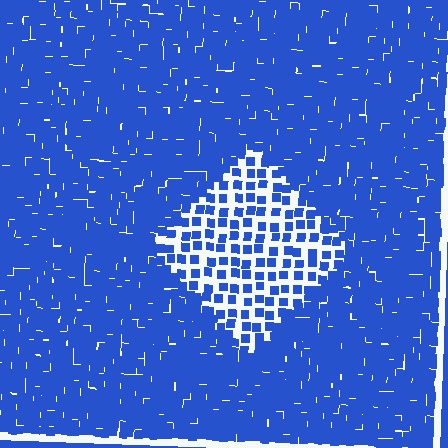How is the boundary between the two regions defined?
The boundary is defined by a change in element density (approximately 2.6x ratio). All elements are the same color, size, and shape.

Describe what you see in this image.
The image contains small blue elements arranged at two different densities. A diamond-shaped region is visible where the elements are less densely packed than the surrounding area.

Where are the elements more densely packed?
The elements are more densely packed outside the diamond boundary.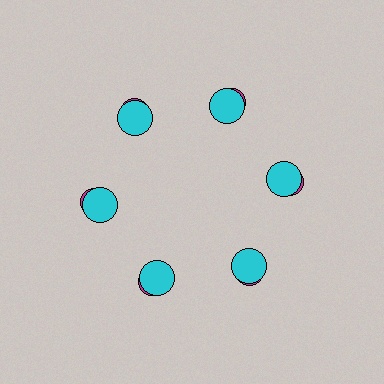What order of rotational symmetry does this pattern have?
This pattern has 6-fold rotational symmetry.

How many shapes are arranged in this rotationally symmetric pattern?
There are 12 shapes, arranged in 6 groups of 2.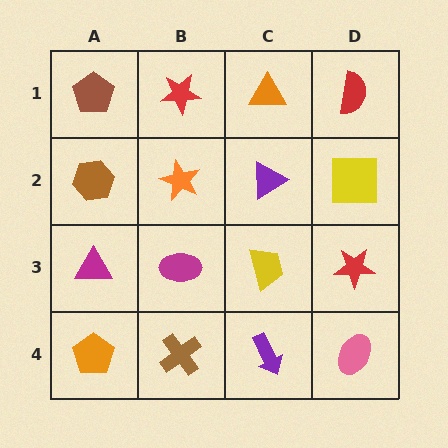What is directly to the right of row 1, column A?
A red star.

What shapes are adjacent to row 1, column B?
An orange star (row 2, column B), a brown pentagon (row 1, column A), an orange triangle (row 1, column C).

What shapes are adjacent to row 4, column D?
A red star (row 3, column D), a purple arrow (row 4, column C).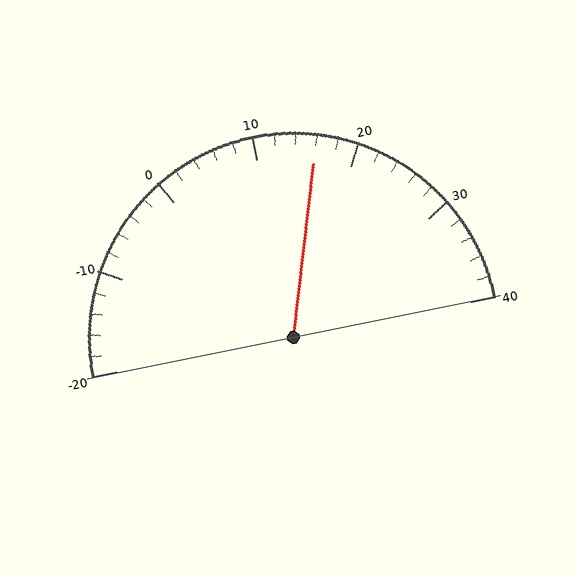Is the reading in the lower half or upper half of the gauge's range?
The reading is in the upper half of the range (-20 to 40).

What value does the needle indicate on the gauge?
The needle indicates approximately 16.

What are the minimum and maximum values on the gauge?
The gauge ranges from -20 to 40.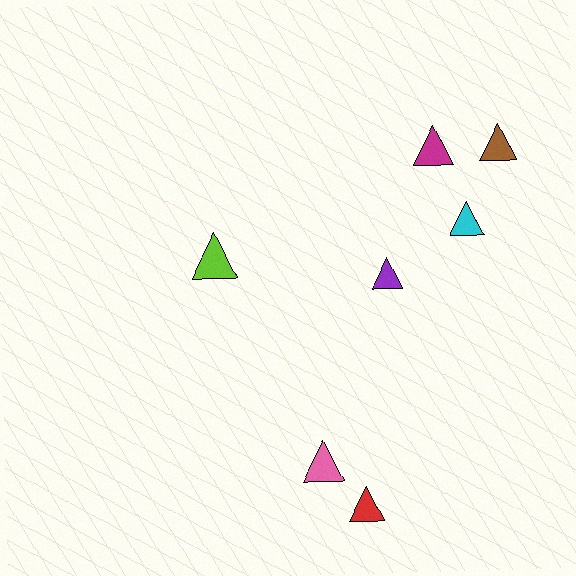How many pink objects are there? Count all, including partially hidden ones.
There is 1 pink object.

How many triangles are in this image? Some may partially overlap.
There are 7 triangles.